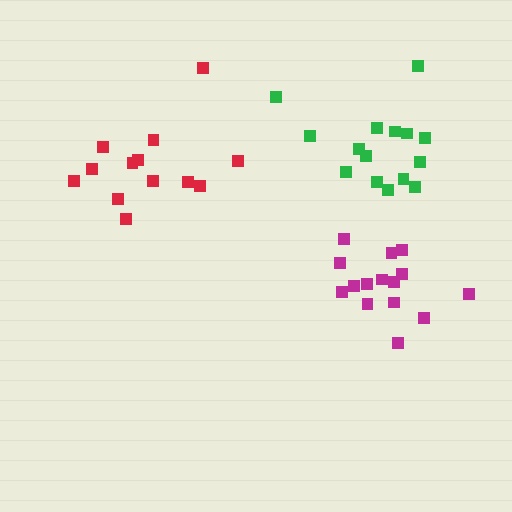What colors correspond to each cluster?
The clusters are colored: red, magenta, green.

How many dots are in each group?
Group 1: 13 dots, Group 2: 15 dots, Group 3: 15 dots (43 total).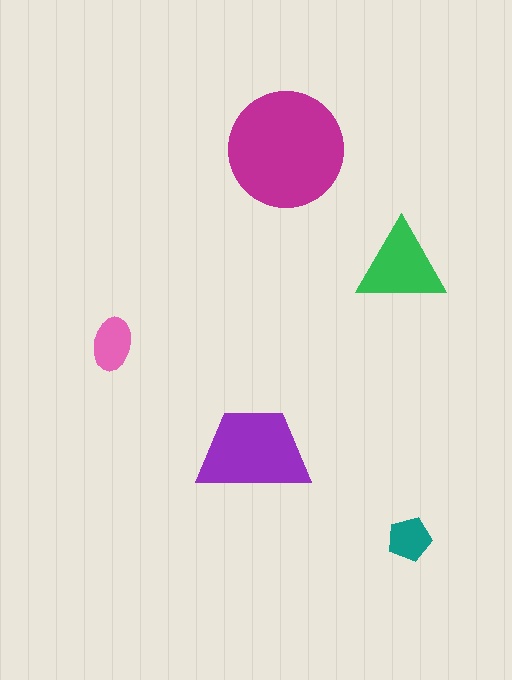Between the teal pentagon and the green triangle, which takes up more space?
The green triangle.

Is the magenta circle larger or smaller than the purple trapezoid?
Larger.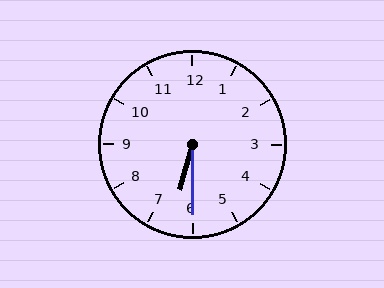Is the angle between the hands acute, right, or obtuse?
It is acute.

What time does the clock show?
6:30.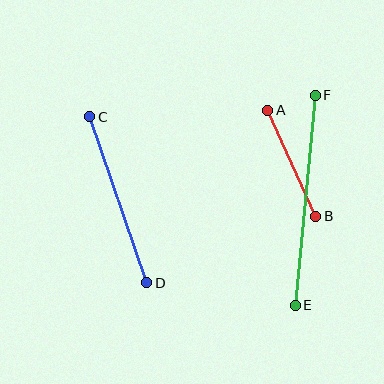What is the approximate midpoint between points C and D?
The midpoint is at approximately (118, 200) pixels.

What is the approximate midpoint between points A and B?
The midpoint is at approximately (292, 163) pixels.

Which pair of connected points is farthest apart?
Points E and F are farthest apart.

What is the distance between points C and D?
The distance is approximately 176 pixels.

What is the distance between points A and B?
The distance is approximately 117 pixels.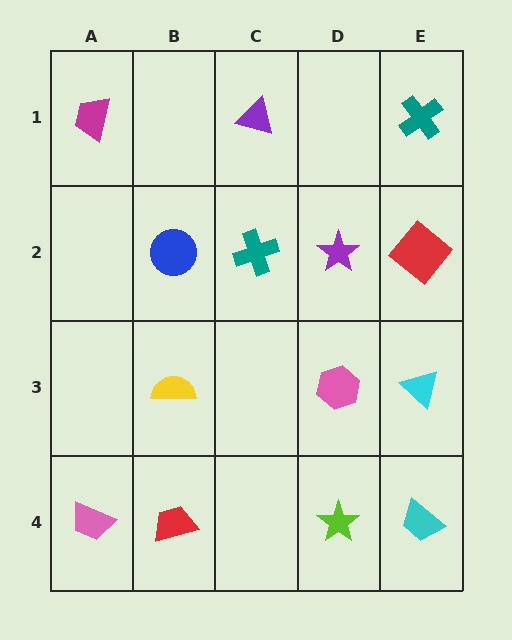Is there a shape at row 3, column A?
No, that cell is empty.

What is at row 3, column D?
A pink hexagon.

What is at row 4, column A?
A pink trapezoid.